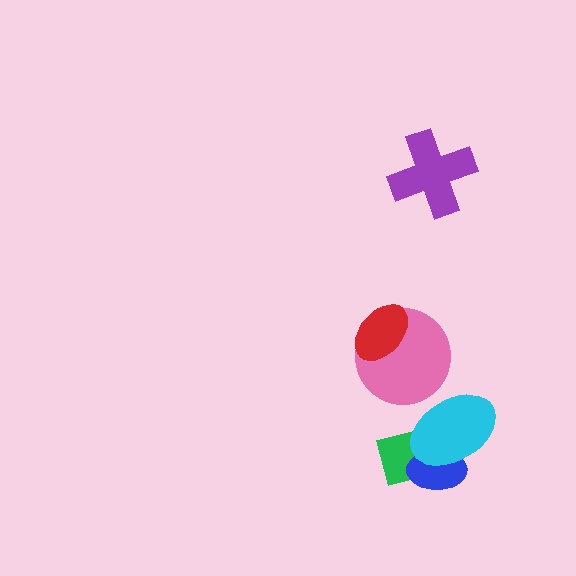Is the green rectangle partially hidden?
Yes, it is partially covered by another shape.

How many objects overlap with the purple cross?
0 objects overlap with the purple cross.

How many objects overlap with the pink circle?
1 object overlaps with the pink circle.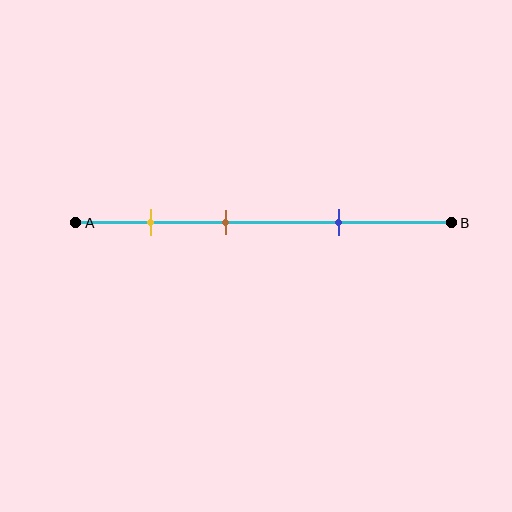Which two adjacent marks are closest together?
The yellow and brown marks are the closest adjacent pair.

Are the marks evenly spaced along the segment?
Yes, the marks are approximately evenly spaced.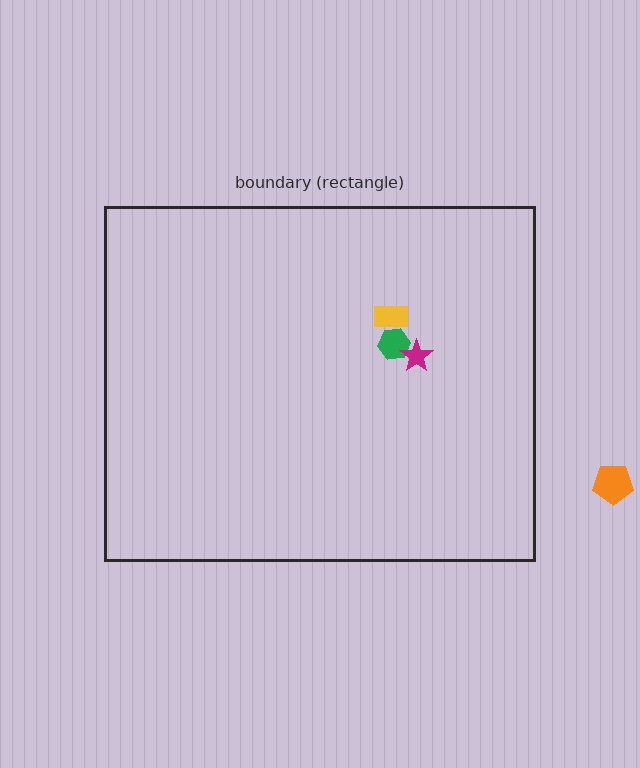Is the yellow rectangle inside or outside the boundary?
Inside.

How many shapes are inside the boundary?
3 inside, 1 outside.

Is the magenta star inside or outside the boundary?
Inside.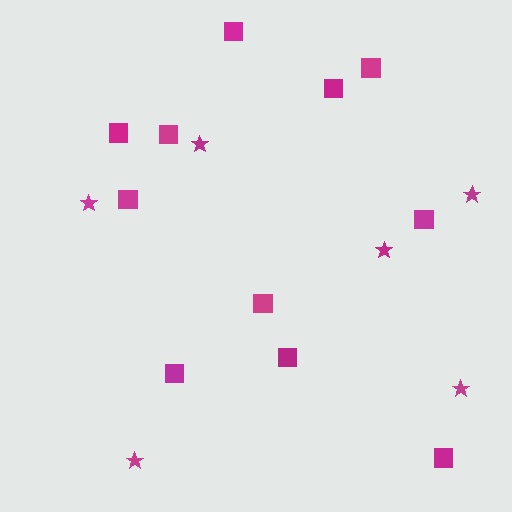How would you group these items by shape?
There are 2 groups: one group of stars (6) and one group of squares (11).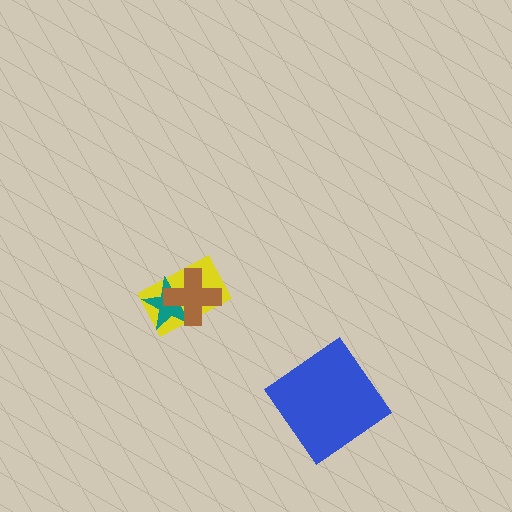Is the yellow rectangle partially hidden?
Yes, it is partially covered by another shape.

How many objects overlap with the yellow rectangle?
2 objects overlap with the yellow rectangle.